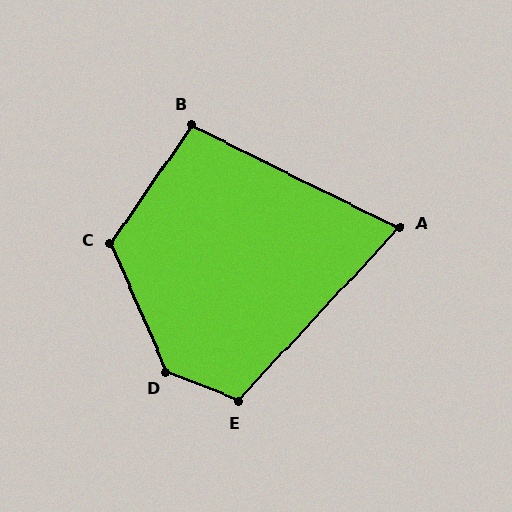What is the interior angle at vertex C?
Approximately 122 degrees (obtuse).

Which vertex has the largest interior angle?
D, at approximately 136 degrees.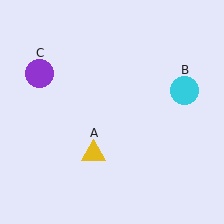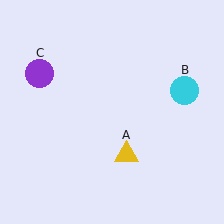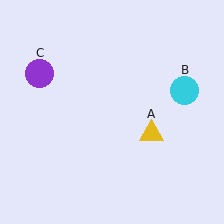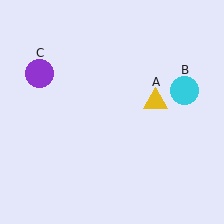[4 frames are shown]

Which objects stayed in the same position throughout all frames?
Cyan circle (object B) and purple circle (object C) remained stationary.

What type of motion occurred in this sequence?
The yellow triangle (object A) rotated counterclockwise around the center of the scene.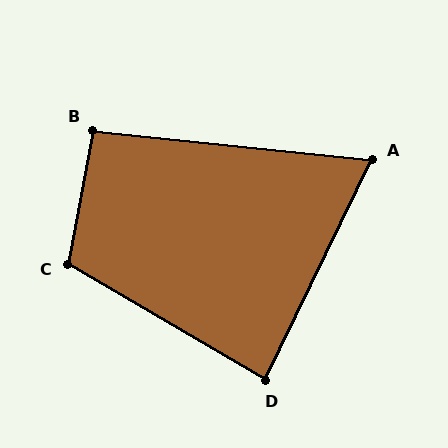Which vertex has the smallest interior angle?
A, at approximately 70 degrees.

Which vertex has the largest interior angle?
C, at approximately 110 degrees.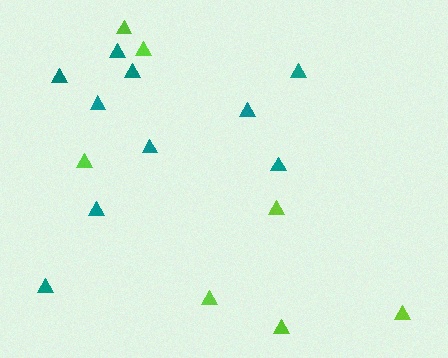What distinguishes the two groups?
There are 2 groups: one group of teal triangles (10) and one group of lime triangles (7).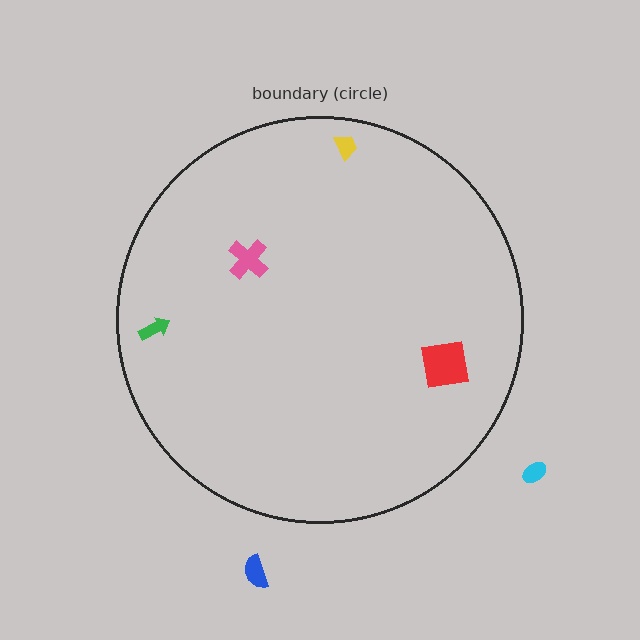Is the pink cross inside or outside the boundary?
Inside.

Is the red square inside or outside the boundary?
Inside.